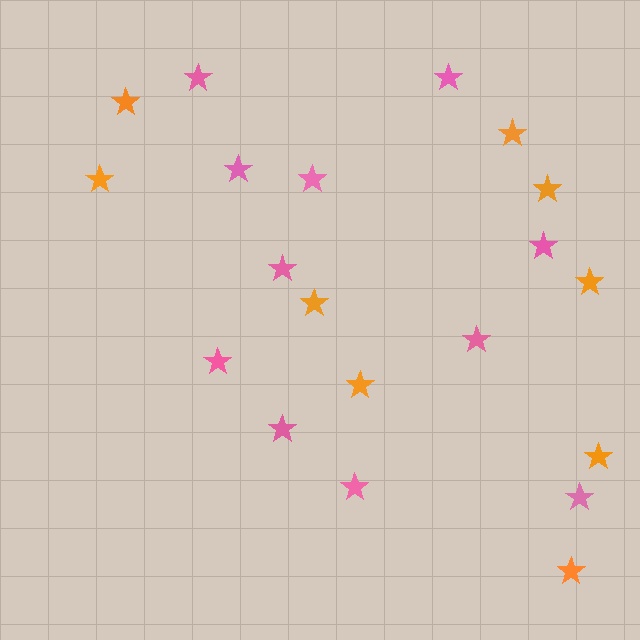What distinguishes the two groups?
There are 2 groups: one group of pink stars (11) and one group of orange stars (9).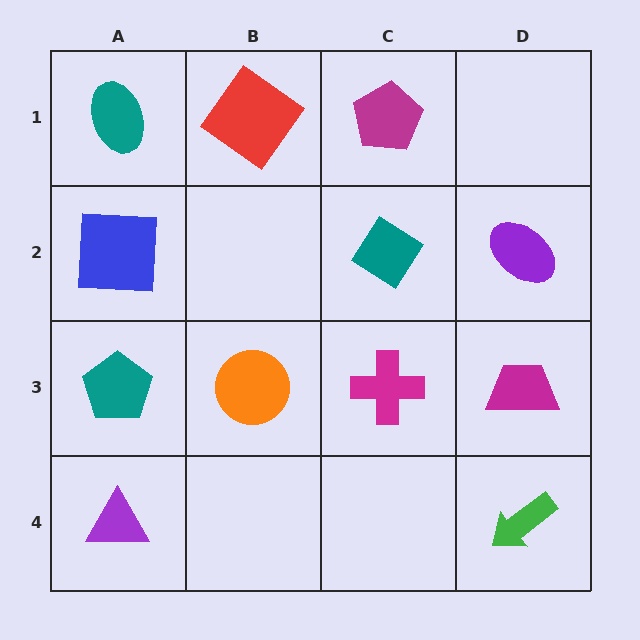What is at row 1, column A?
A teal ellipse.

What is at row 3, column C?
A magenta cross.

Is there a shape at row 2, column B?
No, that cell is empty.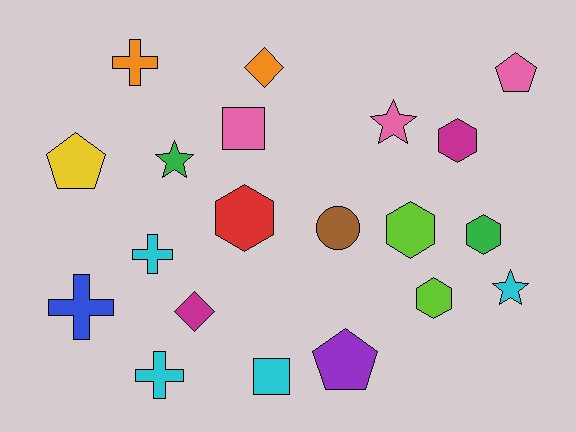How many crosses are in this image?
There are 4 crosses.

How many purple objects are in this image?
There is 1 purple object.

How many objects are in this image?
There are 20 objects.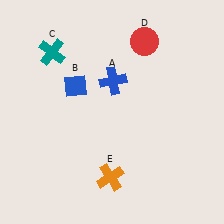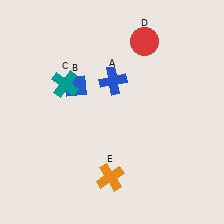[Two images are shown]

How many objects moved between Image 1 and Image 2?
1 object moved between the two images.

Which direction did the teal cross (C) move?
The teal cross (C) moved down.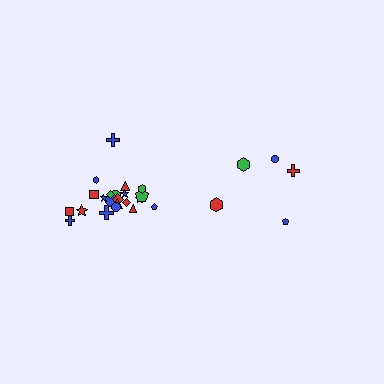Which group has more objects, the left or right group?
The left group.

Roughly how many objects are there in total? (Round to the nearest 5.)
Roughly 25 objects in total.